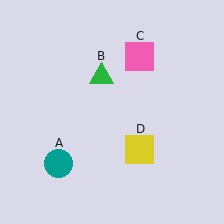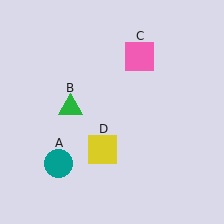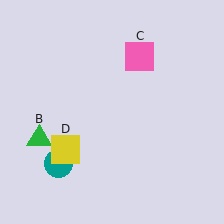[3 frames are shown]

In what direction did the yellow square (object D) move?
The yellow square (object D) moved left.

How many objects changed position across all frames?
2 objects changed position: green triangle (object B), yellow square (object D).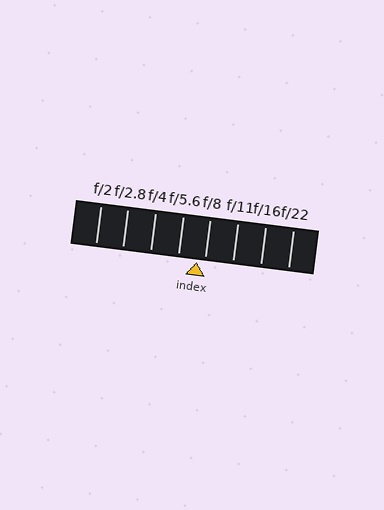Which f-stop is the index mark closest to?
The index mark is closest to f/8.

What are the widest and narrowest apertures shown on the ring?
The widest aperture shown is f/2 and the narrowest is f/22.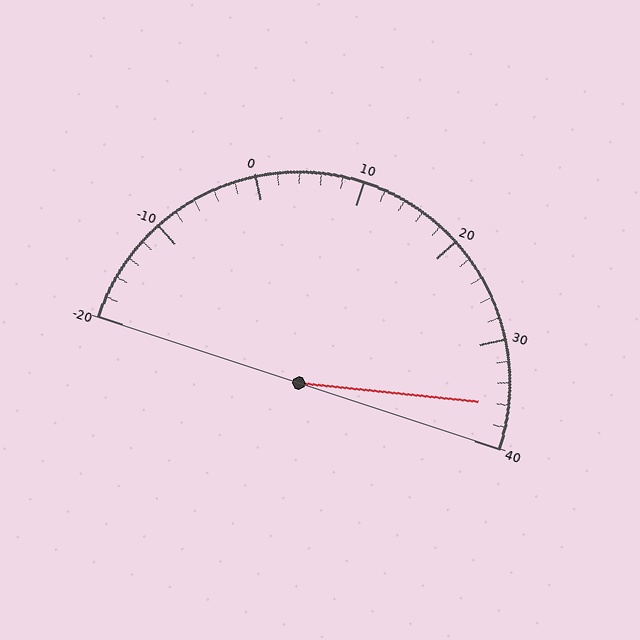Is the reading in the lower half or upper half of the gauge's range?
The reading is in the upper half of the range (-20 to 40).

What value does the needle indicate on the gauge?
The needle indicates approximately 36.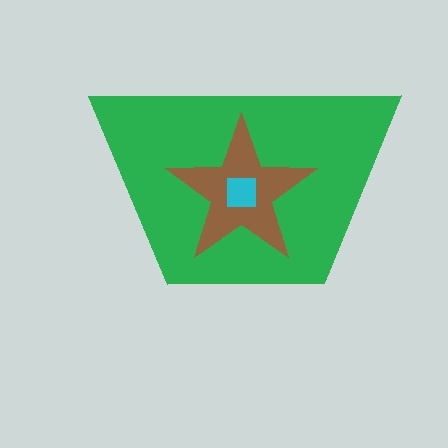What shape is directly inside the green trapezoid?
The brown star.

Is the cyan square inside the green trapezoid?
Yes.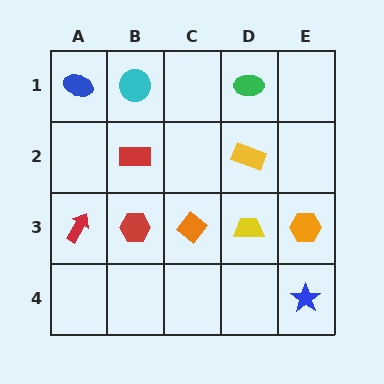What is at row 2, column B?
A red rectangle.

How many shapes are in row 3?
5 shapes.